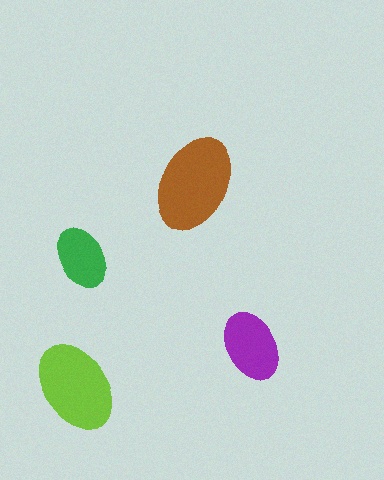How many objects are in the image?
There are 4 objects in the image.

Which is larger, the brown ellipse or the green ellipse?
The brown one.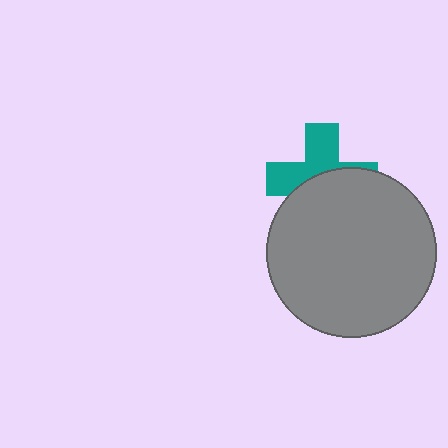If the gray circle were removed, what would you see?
You would see the complete teal cross.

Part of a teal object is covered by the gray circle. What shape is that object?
It is a cross.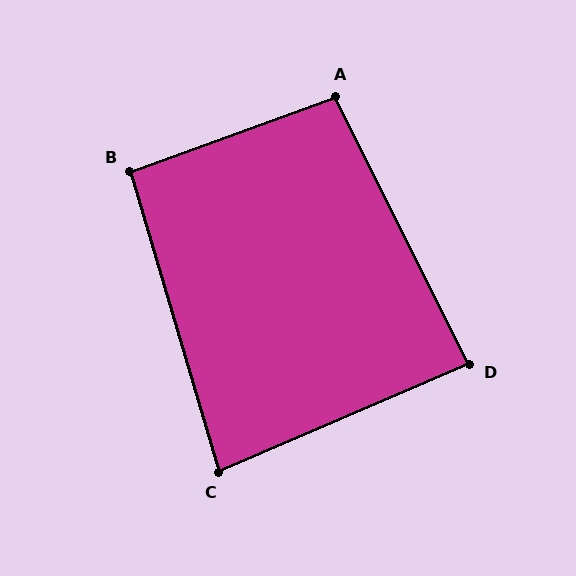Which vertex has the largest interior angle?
A, at approximately 97 degrees.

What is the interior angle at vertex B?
Approximately 93 degrees (approximately right).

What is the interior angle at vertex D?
Approximately 87 degrees (approximately right).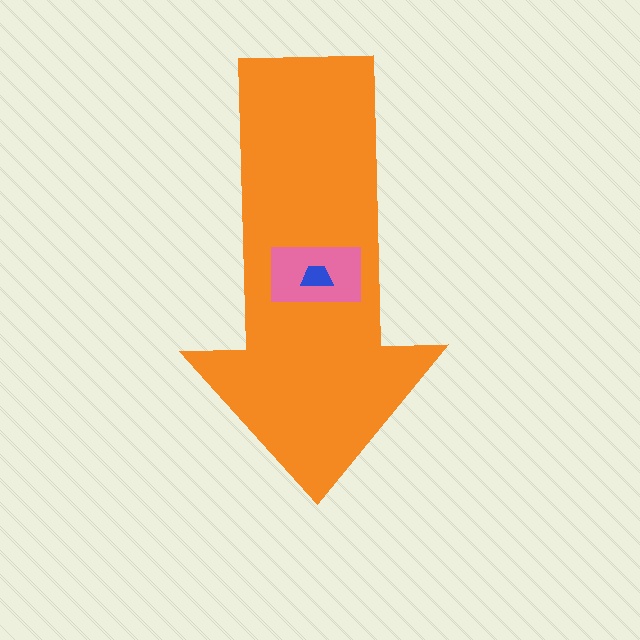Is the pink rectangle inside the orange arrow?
Yes.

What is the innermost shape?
The blue trapezoid.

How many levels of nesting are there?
3.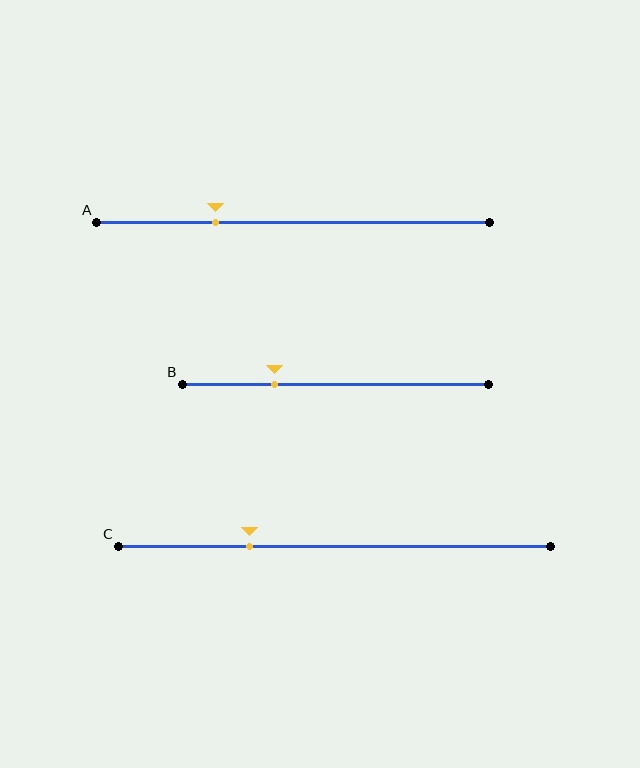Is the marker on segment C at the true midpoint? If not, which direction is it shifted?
No, the marker on segment C is shifted to the left by about 20% of the segment length.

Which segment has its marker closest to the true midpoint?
Segment C has its marker closest to the true midpoint.